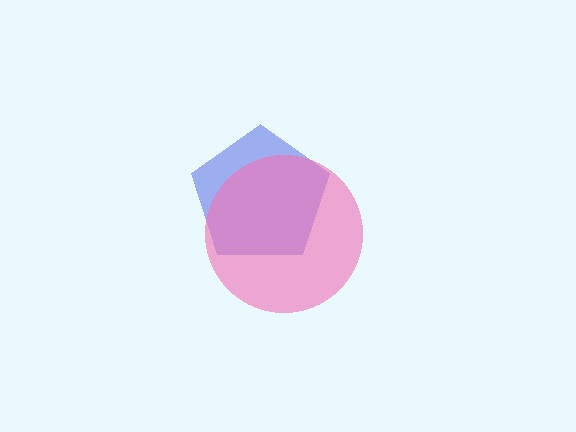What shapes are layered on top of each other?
The layered shapes are: a blue pentagon, a pink circle.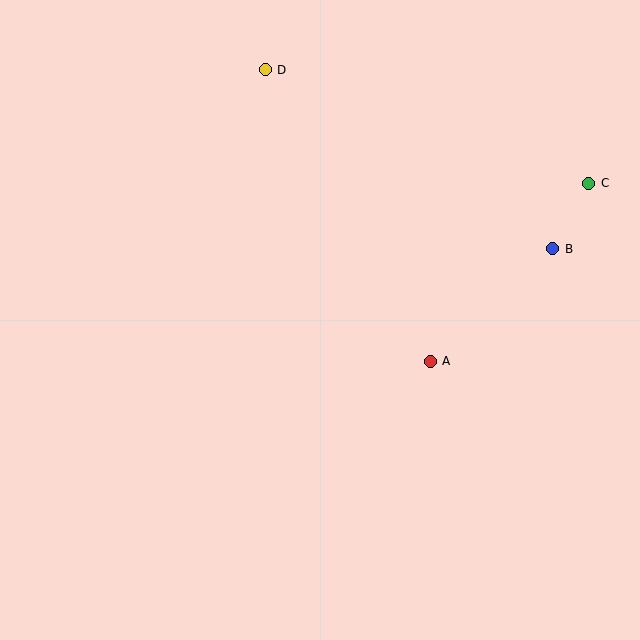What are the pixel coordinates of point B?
Point B is at (553, 249).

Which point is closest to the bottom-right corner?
Point A is closest to the bottom-right corner.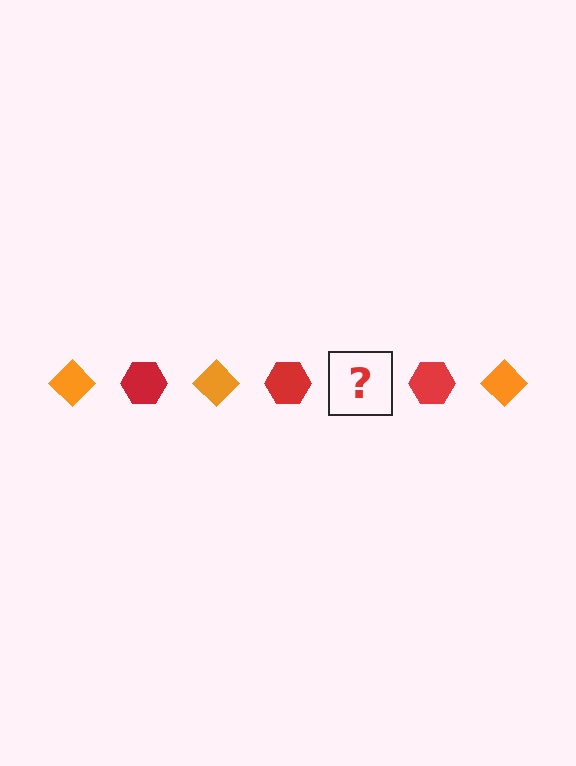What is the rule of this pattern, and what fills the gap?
The rule is that the pattern alternates between orange diamond and red hexagon. The gap should be filled with an orange diamond.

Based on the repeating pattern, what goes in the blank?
The blank should be an orange diamond.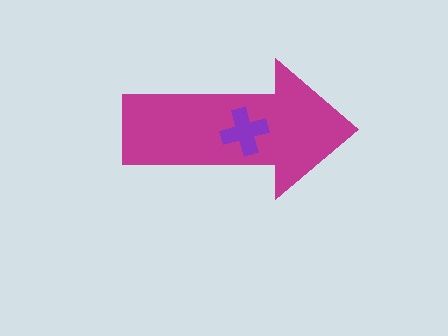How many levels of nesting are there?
2.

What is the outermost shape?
The magenta arrow.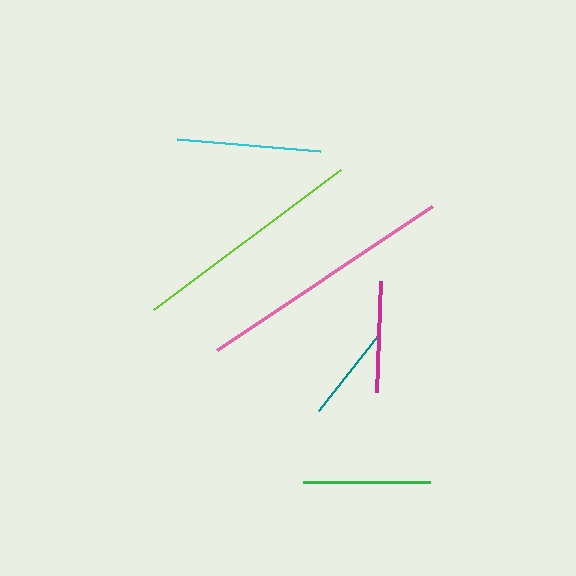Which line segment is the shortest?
The teal line is the shortest at approximately 97 pixels.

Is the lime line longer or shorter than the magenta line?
The lime line is longer than the magenta line.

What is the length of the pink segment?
The pink segment is approximately 260 pixels long.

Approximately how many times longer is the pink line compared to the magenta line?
The pink line is approximately 2.4 times the length of the magenta line.